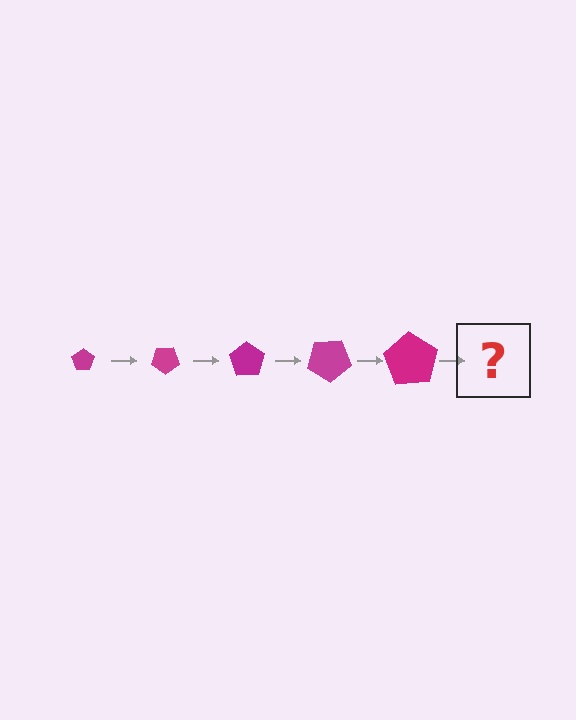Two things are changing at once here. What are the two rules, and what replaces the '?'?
The two rules are that the pentagon grows larger each step and it rotates 35 degrees each step. The '?' should be a pentagon, larger than the previous one and rotated 175 degrees from the start.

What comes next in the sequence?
The next element should be a pentagon, larger than the previous one and rotated 175 degrees from the start.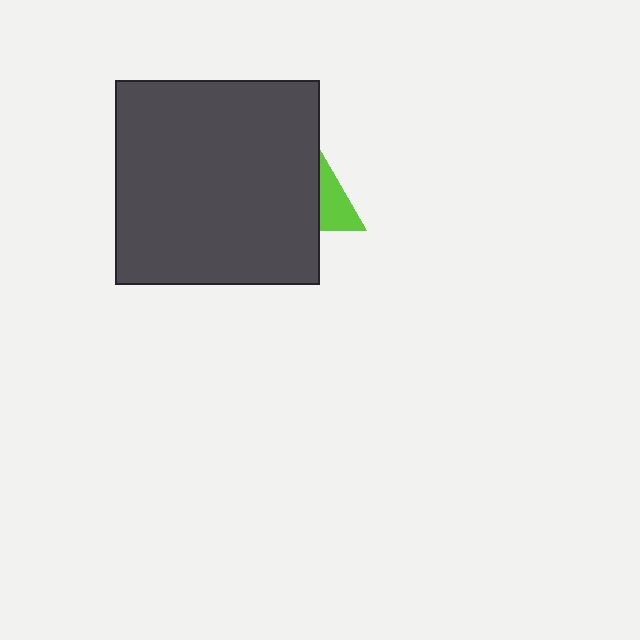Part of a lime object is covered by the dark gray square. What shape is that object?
It is a triangle.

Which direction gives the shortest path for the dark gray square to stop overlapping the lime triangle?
Moving left gives the shortest separation.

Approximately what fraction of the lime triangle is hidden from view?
Roughly 69% of the lime triangle is hidden behind the dark gray square.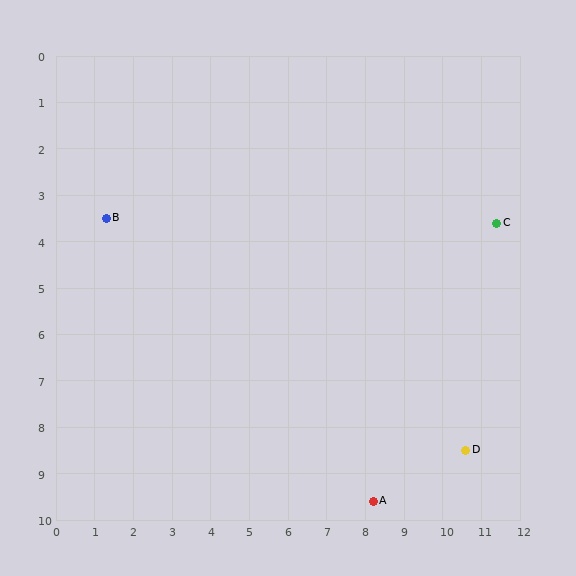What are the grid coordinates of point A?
Point A is at approximately (8.2, 9.6).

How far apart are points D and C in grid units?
Points D and C are about 5.0 grid units apart.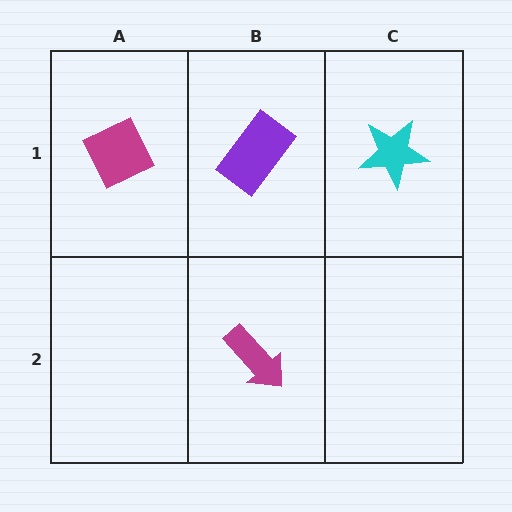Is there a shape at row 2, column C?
No, that cell is empty.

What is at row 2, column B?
A magenta arrow.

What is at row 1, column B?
A purple rectangle.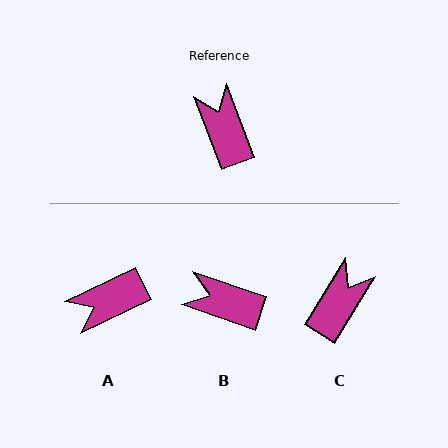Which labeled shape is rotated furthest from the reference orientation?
A, about 95 degrees away.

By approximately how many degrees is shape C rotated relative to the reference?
Approximately 52 degrees clockwise.